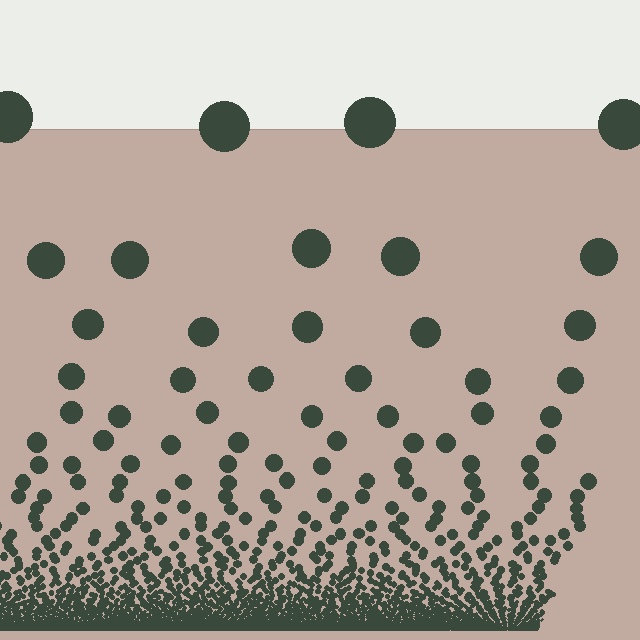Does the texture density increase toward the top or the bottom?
Density increases toward the bottom.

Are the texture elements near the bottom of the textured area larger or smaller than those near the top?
Smaller. The gradient is inverted — elements near the bottom are smaller and denser.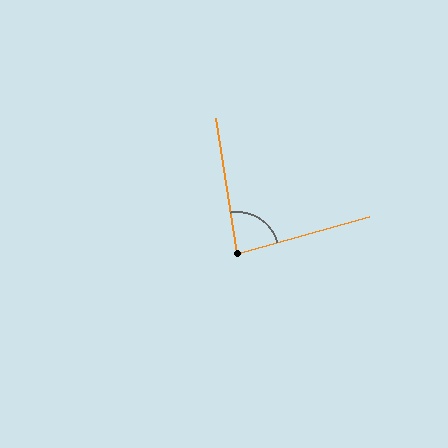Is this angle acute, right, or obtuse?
It is acute.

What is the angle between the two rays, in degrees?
Approximately 83 degrees.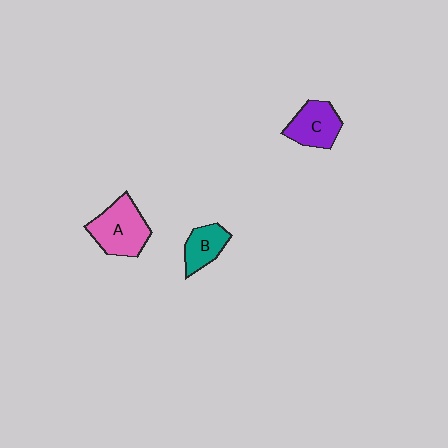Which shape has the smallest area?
Shape B (teal).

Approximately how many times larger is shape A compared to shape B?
Approximately 1.6 times.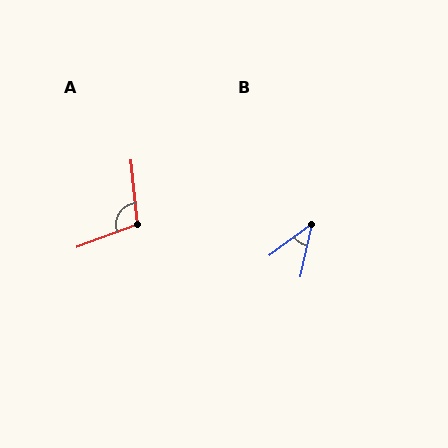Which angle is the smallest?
B, at approximately 41 degrees.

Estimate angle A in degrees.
Approximately 105 degrees.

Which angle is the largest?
A, at approximately 105 degrees.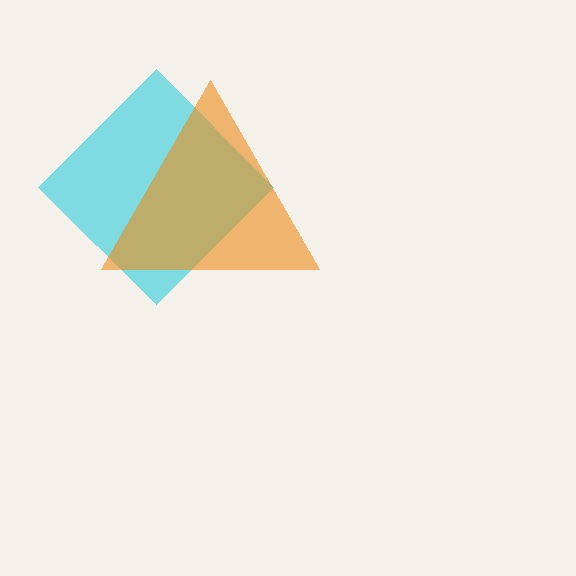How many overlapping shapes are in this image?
There are 2 overlapping shapes in the image.